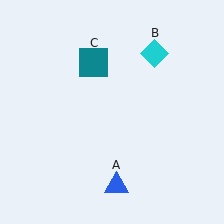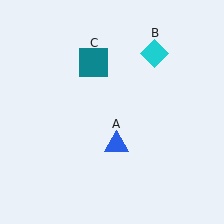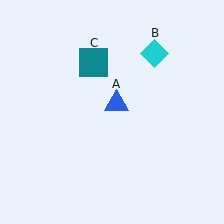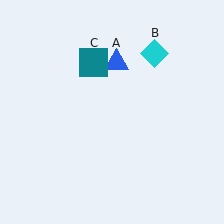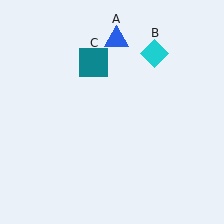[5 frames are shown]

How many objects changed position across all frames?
1 object changed position: blue triangle (object A).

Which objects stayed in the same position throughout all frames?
Cyan diamond (object B) and teal square (object C) remained stationary.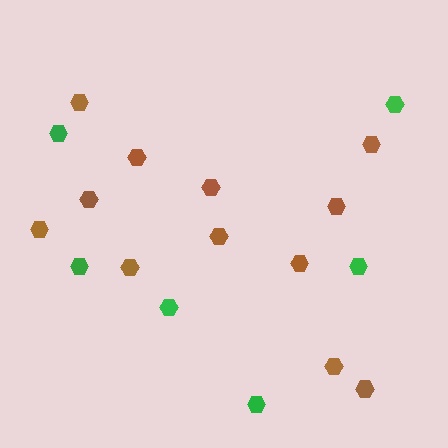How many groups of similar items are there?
There are 2 groups: one group of green hexagons (6) and one group of brown hexagons (12).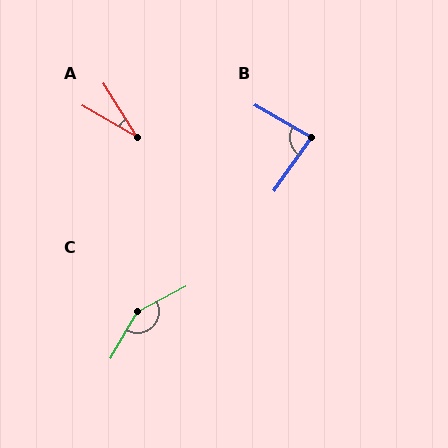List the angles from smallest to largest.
A (27°), B (85°), C (149°).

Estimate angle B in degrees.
Approximately 85 degrees.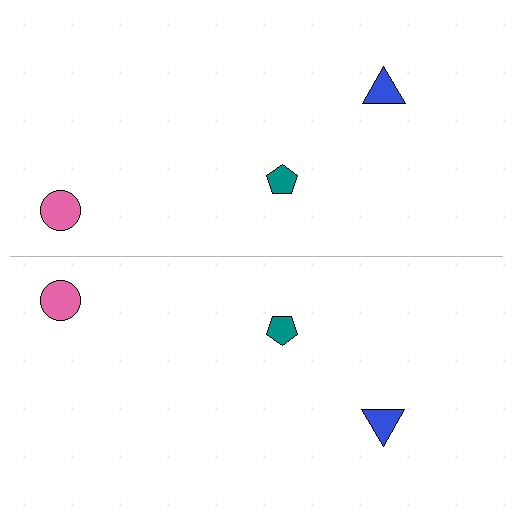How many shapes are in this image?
There are 6 shapes in this image.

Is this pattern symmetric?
Yes, this pattern has bilateral (reflection) symmetry.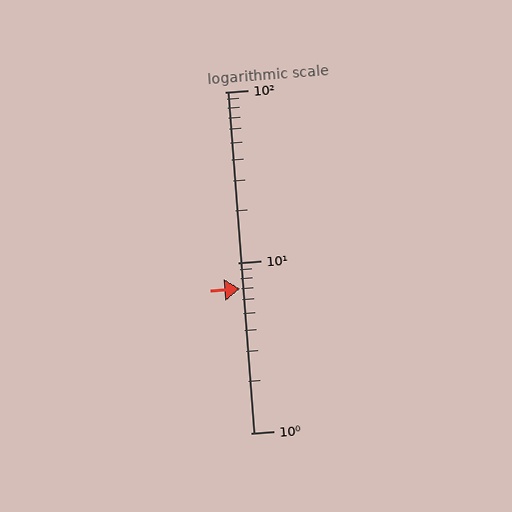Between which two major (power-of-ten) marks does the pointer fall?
The pointer is between 1 and 10.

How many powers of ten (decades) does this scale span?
The scale spans 2 decades, from 1 to 100.